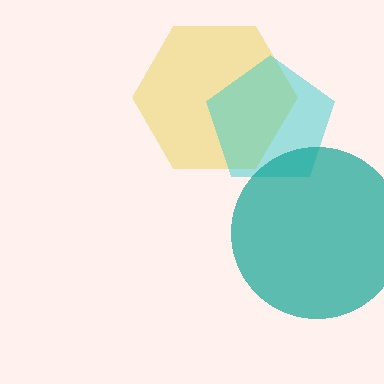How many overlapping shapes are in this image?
There are 3 overlapping shapes in the image.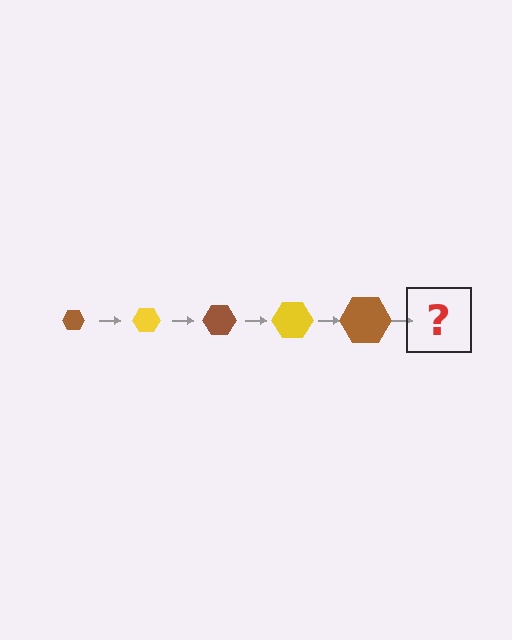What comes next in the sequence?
The next element should be a yellow hexagon, larger than the previous one.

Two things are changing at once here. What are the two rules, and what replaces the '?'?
The two rules are that the hexagon grows larger each step and the color cycles through brown and yellow. The '?' should be a yellow hexagon, larger than the previous one.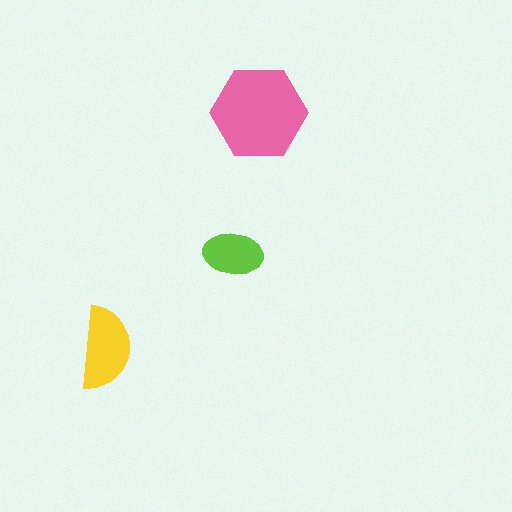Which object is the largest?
The pink hexagon.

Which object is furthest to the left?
The yellow semicircle is leftmost.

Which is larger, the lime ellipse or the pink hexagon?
The pink hexagon.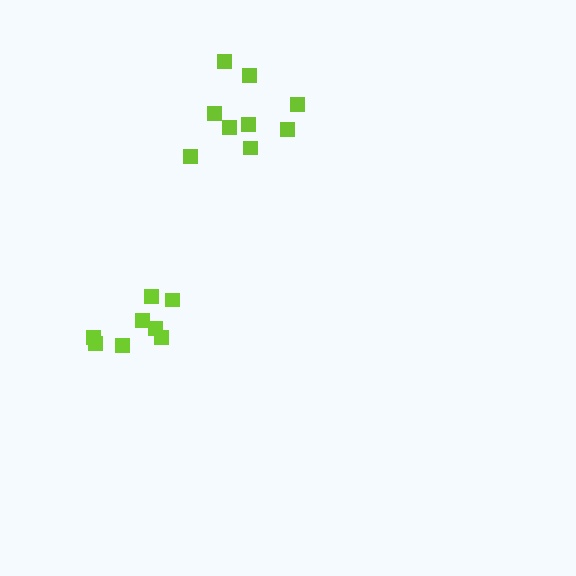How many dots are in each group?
Group 1: 9 dots, Group 2: 8 dots (17 total).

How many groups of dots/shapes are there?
There are 2 groups.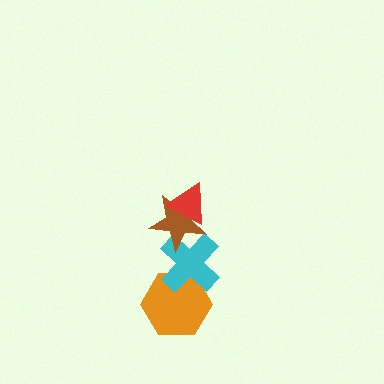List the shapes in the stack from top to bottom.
From top to bottom: the red triangle, the brown star, the cyan cross, the orange hexagon.